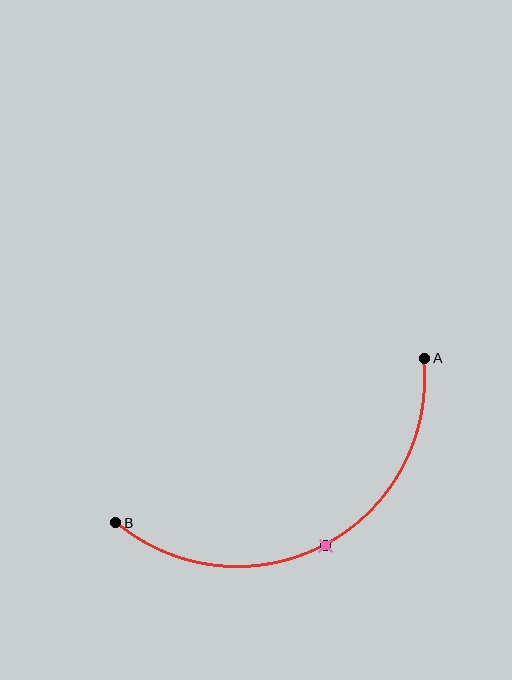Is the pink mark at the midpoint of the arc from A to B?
Yes. The pink mark lies on the arc at equal arc-length from both A and B — it is the arc midpoint.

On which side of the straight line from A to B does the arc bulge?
The arc bulges below the straight line connecting A and B.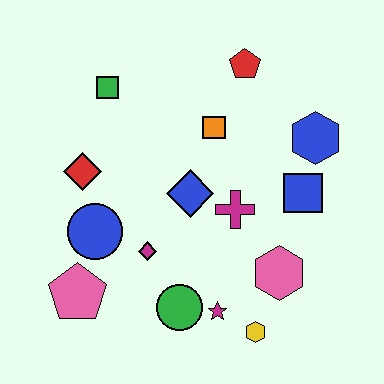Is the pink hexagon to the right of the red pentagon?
Yes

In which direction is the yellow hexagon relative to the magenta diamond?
The yellow hexagon is to the right of the magenta diamond.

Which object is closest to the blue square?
The blue hexagon is closest to the blue square.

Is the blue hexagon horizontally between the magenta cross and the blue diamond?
No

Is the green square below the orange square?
No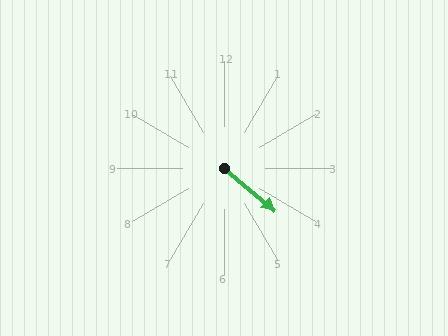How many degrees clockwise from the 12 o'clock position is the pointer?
Approximately 130 degrees.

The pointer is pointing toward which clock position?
Roughly 4 o'clock.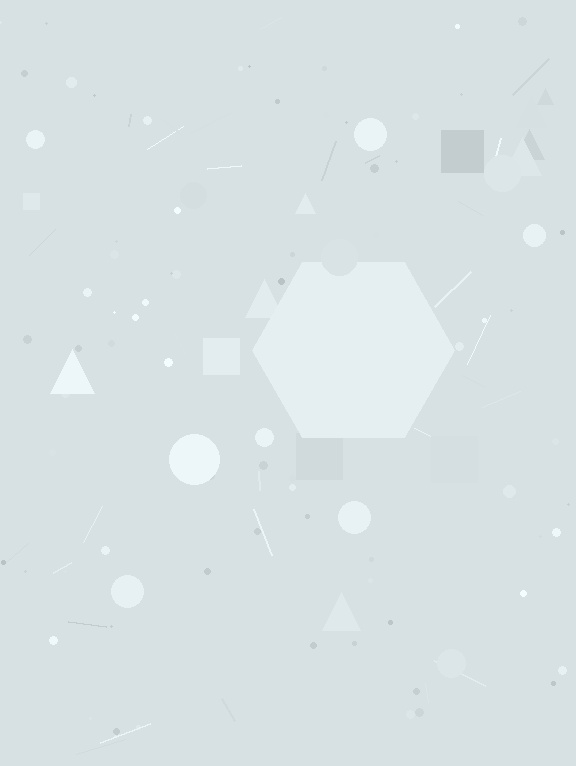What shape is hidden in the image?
A hexagon is hidden in the image.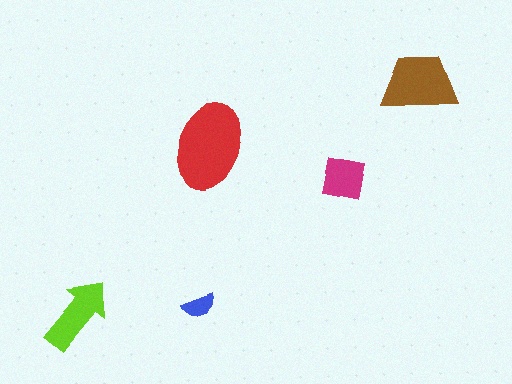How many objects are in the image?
There are 5 objects in the image.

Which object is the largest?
The red ellipse.